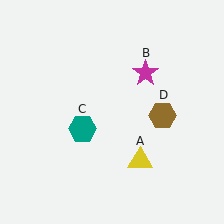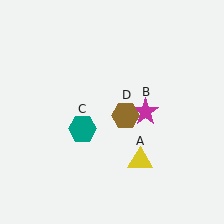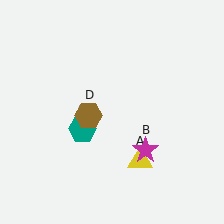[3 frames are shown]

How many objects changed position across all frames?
2 objects changed position: magenta star (object B), brown hexagon (object D).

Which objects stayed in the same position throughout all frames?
Yellow triangle (object A) and teal hexagon (object C) remained stationary.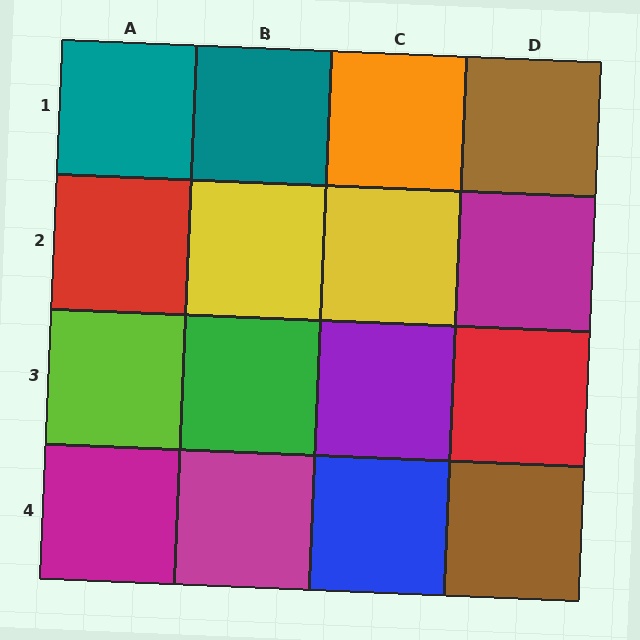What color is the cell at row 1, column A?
Teal.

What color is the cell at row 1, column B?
Teal.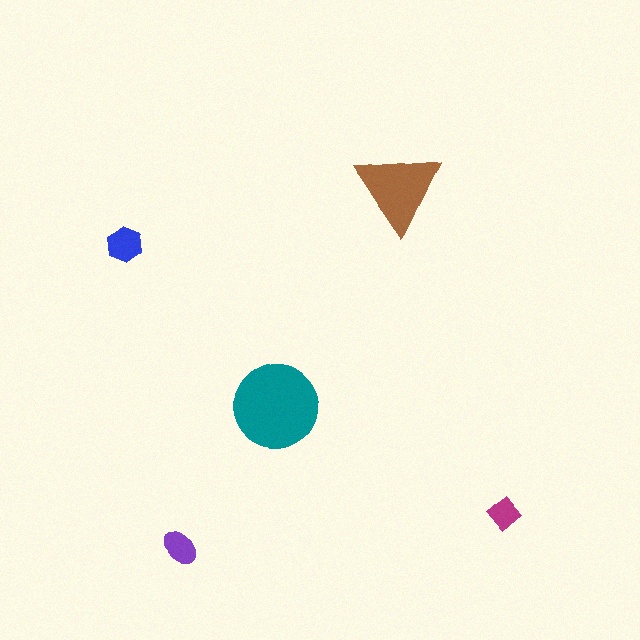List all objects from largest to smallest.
The teal circle, the brown triangle, the blue hexagon, the purple ellipse, the magenta diamond.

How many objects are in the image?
There are 5 objects in the image.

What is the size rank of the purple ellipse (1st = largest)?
4th.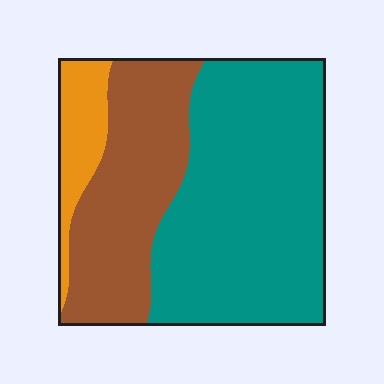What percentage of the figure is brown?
Brown takes up about one third (1/3) of the figure.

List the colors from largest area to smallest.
From largest to smallest: teal, brown, orange.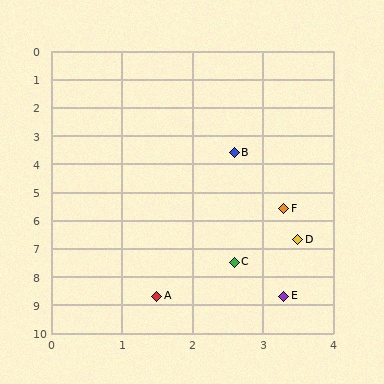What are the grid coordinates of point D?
Point D is at approximately (3.5, 6.7).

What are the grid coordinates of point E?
Point E is at approximately (3.3, 8.7).